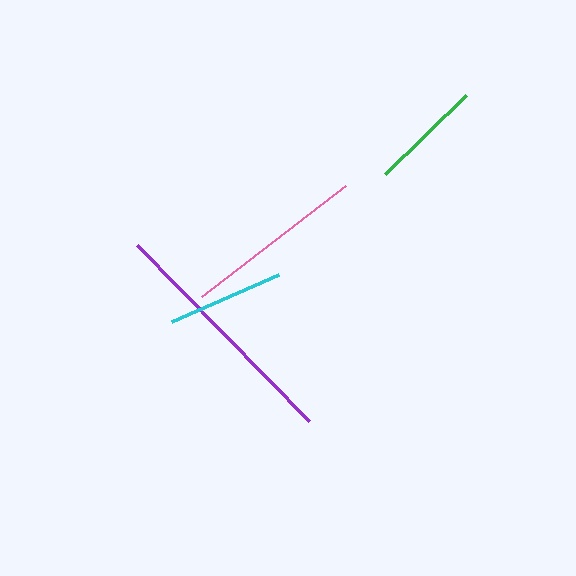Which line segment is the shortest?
The green line is the shortest at approximately 113 pixels.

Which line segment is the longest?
The purple line is the longest at approximately 247 pixels.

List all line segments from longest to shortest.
From longest to shortest: purple, pink, cyan, green.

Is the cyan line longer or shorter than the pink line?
The pink line is longer than the cyan line.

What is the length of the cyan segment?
The cyan segment is approximately 116 pixels long.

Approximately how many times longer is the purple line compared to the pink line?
The purple line is approximately 1.4 times the length of the pink line.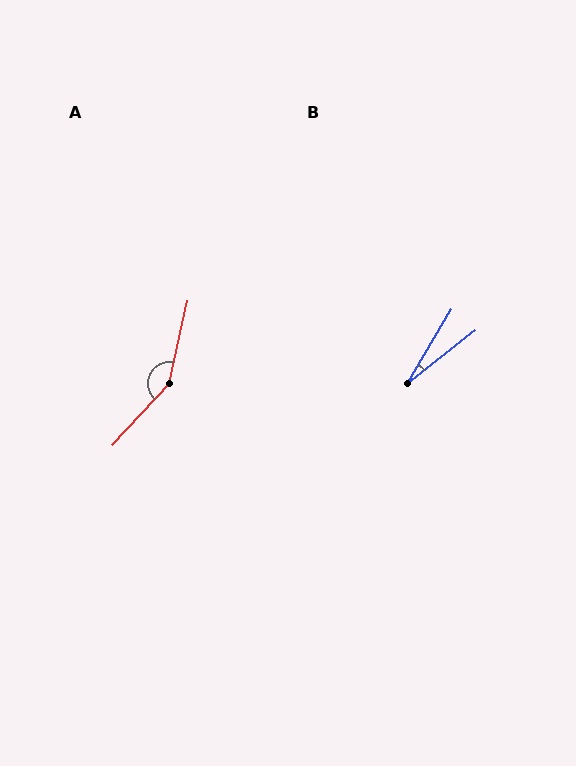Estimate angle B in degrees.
Approximately 21 degrees.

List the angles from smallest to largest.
B (21°), A (150°).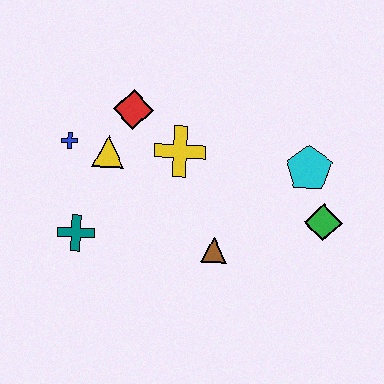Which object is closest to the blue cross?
The yellow triangle is closest to the blue cross.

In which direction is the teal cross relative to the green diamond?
The teal cross is to the left of the green diamond.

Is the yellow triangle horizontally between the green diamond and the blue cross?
Yes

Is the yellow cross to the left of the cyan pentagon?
Yes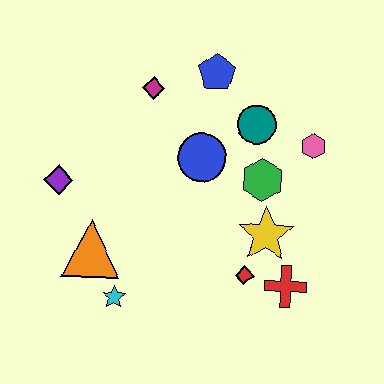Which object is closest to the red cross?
The red diamond is closest to the red cross.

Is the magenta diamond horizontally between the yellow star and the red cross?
No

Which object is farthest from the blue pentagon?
The cyan star is farthest from the blue pentagon.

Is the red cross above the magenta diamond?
No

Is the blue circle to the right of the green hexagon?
No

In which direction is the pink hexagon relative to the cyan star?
The pink hexagon is to the right of the cyan star.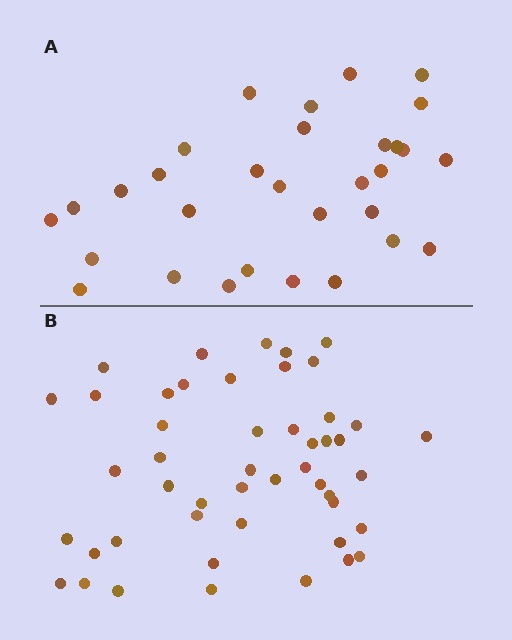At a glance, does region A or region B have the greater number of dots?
Region B (the bottom region) has more dots.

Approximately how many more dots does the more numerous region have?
Region B has approximately 15 more dots than region A.